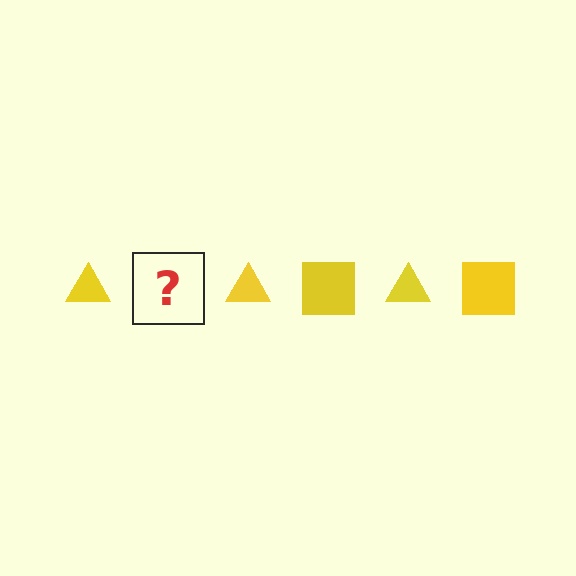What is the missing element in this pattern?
The missing element is a yellow square.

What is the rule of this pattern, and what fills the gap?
The rule is that the pattern cycles through triangle, square shapes in yellow. The gap should be filled with a yellow square.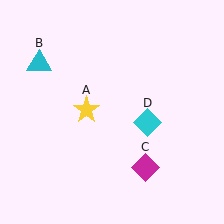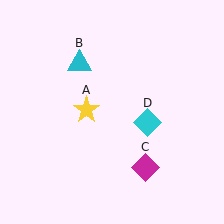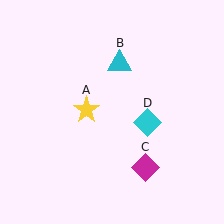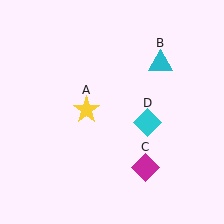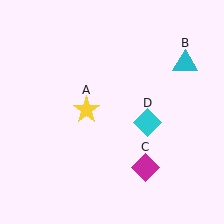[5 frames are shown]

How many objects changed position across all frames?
1 object changed position: cyan triangle (object B).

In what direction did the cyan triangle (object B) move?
The cyan triangle (object B) moved right.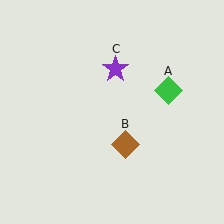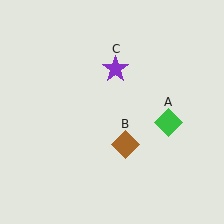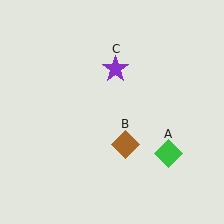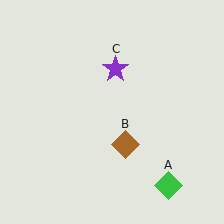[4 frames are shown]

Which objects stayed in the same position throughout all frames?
Brown diamond (object B) and purple star (object C) remained stationary.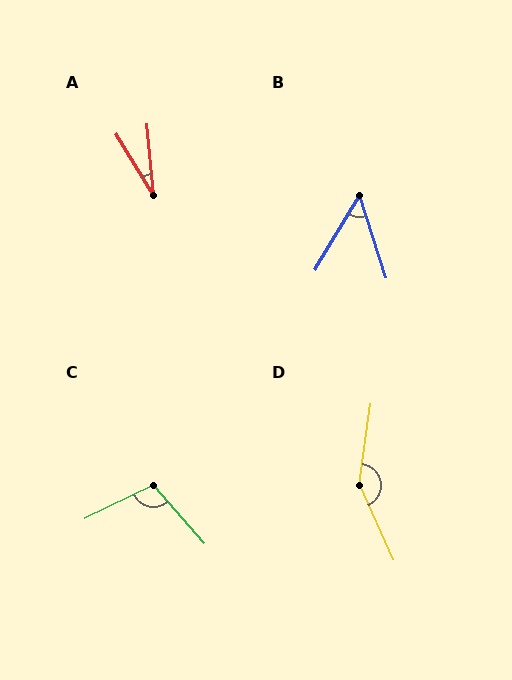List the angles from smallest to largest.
A (26°), B (49°), C (105°), D (148°).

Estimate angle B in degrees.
Approximately 49 degrees.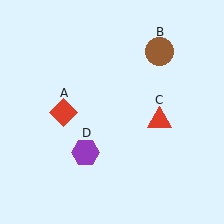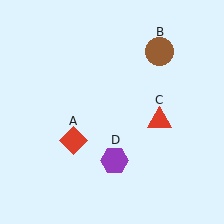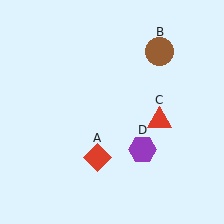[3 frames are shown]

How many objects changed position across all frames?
2 objects changed position: red diamond (object A), purple hexagon (object D).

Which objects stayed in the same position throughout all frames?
Brown circle (object B) and red triangle (object C) remained stationary.